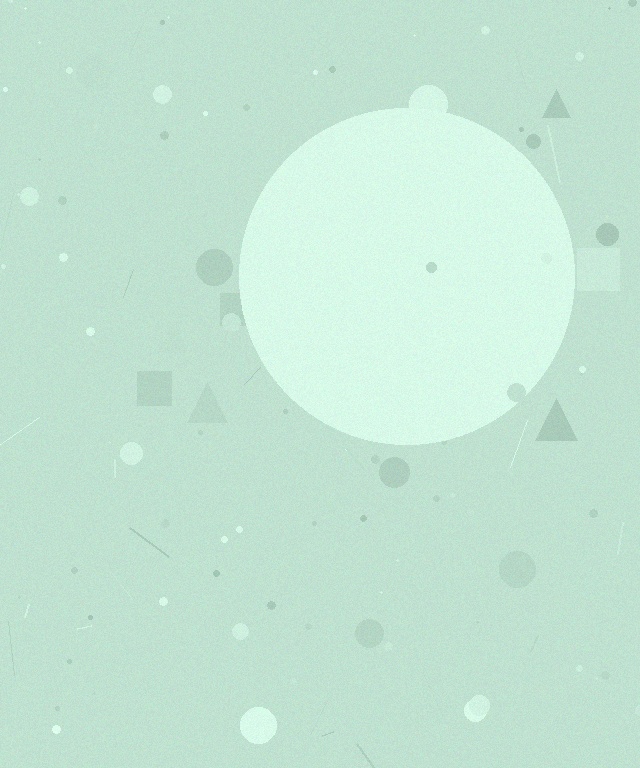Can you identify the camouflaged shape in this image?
The camouflaged shape is a circle.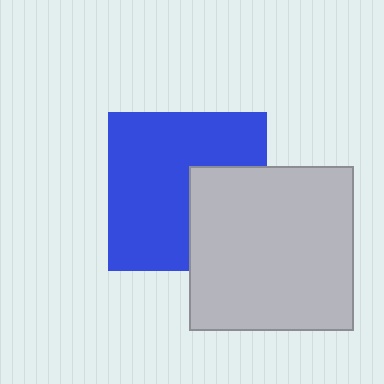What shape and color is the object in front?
The object in front is a light gray square.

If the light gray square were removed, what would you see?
You would see the complete blue square.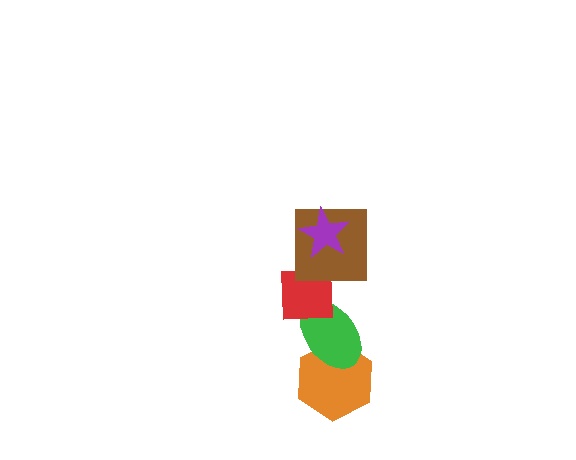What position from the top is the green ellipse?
The green ellipse is 4th from the top.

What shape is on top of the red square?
The brown square is on top of the red square.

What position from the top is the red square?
The red square is 3rd from the top.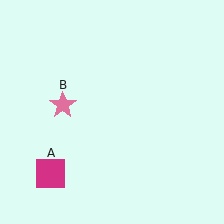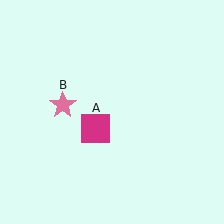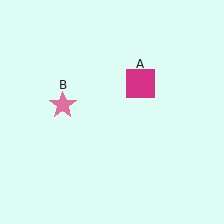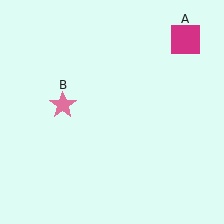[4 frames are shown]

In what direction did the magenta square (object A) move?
The magenta square (object A) moved up and to the right.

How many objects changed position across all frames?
1 object changed position: magenta square (object A).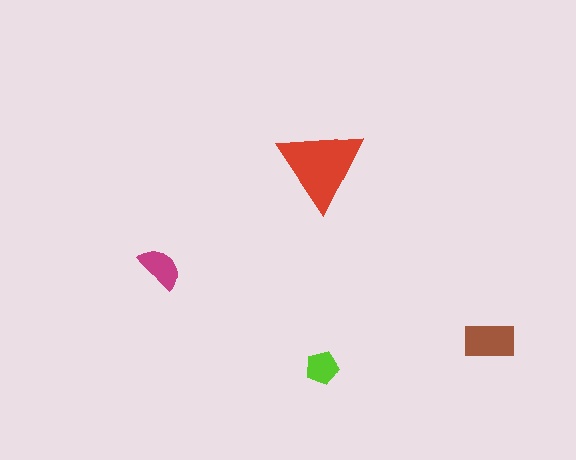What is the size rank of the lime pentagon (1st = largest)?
4th.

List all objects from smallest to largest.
The lime pentagon, the magenta semicircle, the brown rectangle, the red triangle.